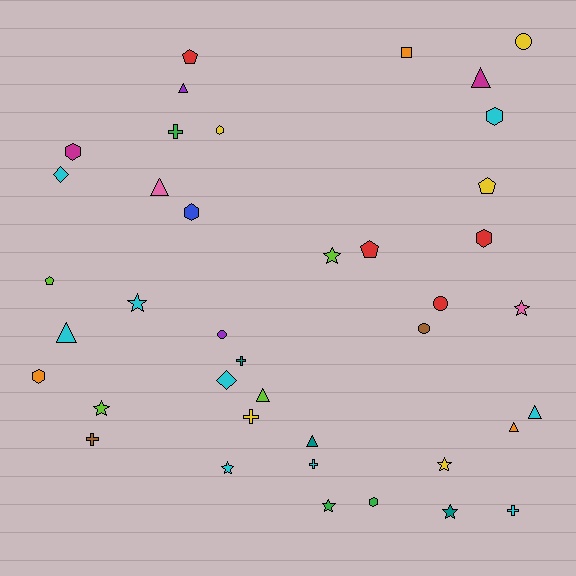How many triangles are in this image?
There are 8 triangles.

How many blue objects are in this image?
There is 1 blue object.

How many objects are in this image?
There are 40 objects.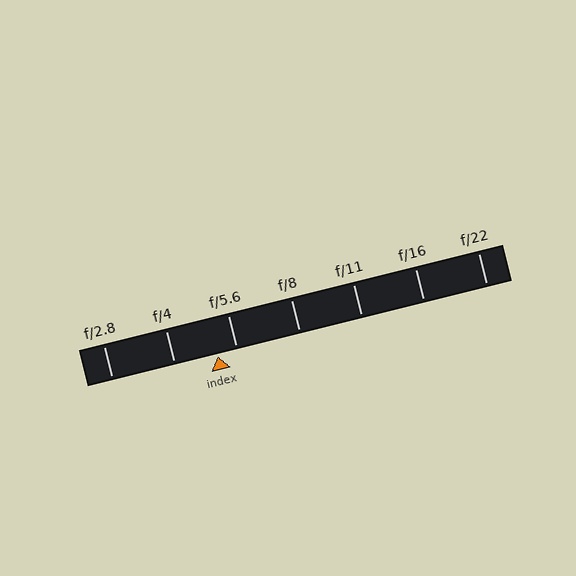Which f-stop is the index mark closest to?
The index mark is closest to f/5.6.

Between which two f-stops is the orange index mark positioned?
The index mark is between f/4 and f/5.6.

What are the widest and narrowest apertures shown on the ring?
The widest aperture shown is f/2.8 and the narrowest is f/22.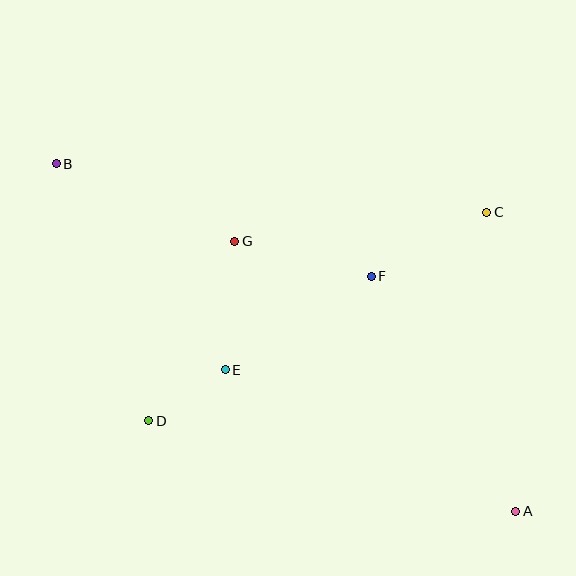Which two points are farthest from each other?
Points A and B are farthest from each other.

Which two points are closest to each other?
Points D and E are closest to each other.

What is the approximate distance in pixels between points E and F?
The distance between E and F is approximately 173 pixels.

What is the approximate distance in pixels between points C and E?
The distance between C and E is approximately 305 pixels.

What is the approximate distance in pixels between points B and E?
The distance between B and E is approximately 267 pixels.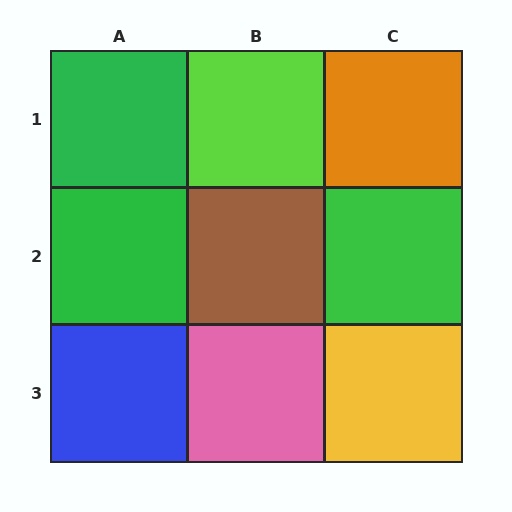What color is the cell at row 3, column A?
Blue.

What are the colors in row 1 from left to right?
Green, lime, orange.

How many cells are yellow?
1 cell is yellow.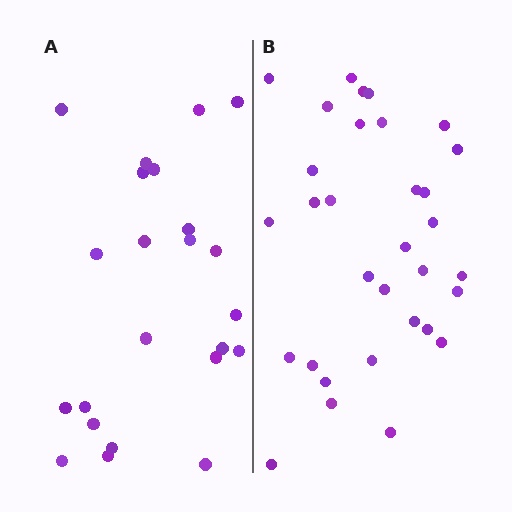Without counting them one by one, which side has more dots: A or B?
Region B (the right region) has more dots.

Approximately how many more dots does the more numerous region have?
Region B has roughly 8 or so more dots than region A.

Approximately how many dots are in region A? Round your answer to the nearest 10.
About 20 dots. (The exact count is 23, which rounds to 20.)